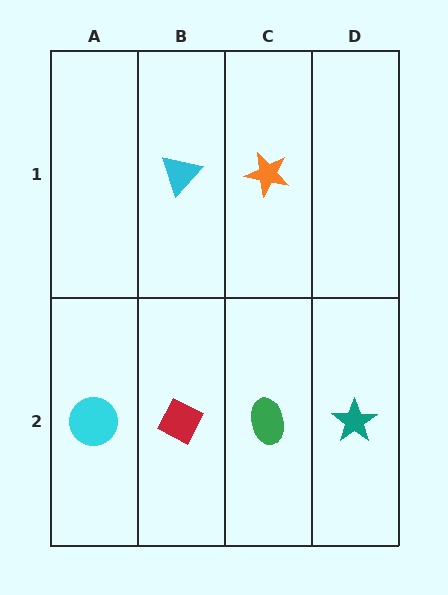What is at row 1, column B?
A cyan triangle.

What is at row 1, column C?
An orange star.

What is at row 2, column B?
A red diamond.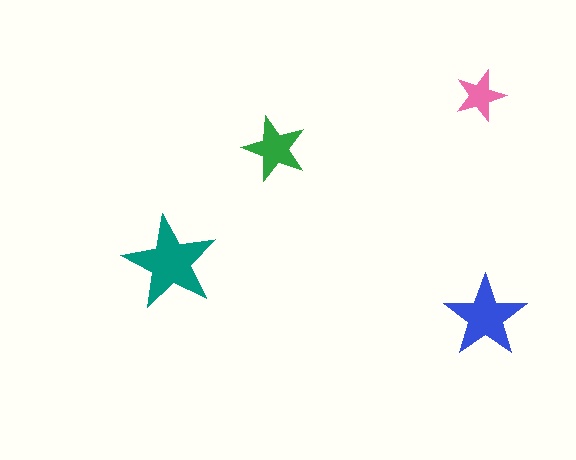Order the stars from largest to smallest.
the teal one, the blue one, the green one, the pink one.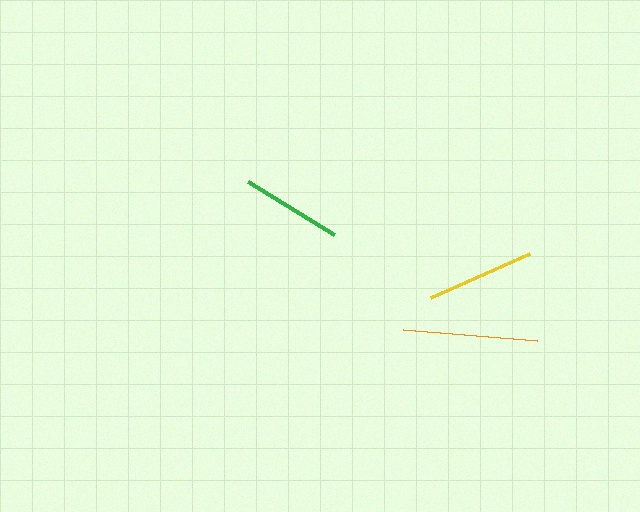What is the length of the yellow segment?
The yellow segment is approximately 108 pixels long.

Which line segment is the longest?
The orange line is the longest at approximately 134 pixels.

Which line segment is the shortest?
The green line is the shortest at approximately 102 pixels.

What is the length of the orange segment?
The orange segment is approximately 134 pixels long.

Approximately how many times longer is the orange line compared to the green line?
The orange line is approximately 1.3 times the length of the green line.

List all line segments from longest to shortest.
From longest to shortest: orange, yellow, green.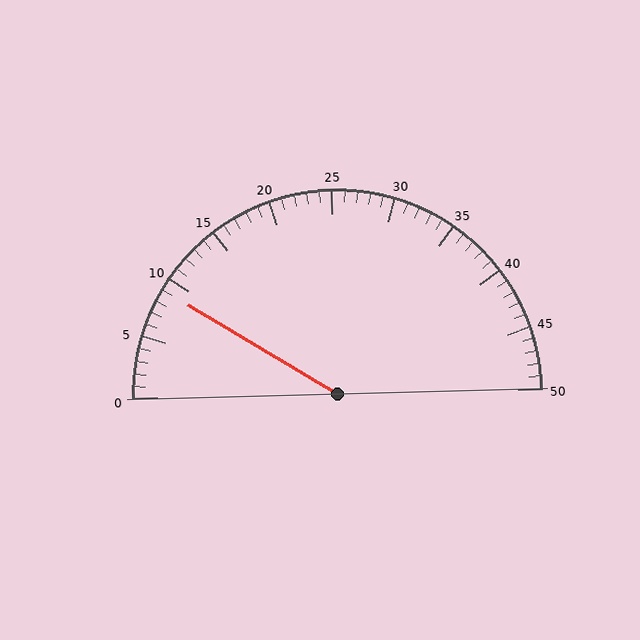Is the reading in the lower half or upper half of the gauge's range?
The reading is in the lower half of the range (0 to 50).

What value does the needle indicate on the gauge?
The needle indicates approximately 9.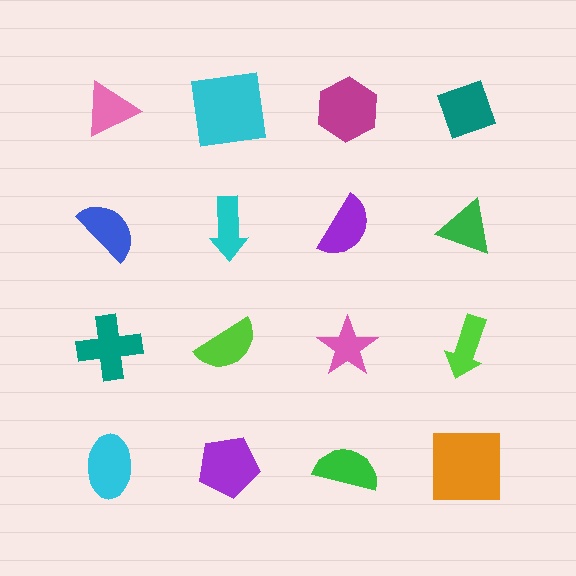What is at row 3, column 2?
A lime semicircle.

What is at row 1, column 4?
A teal diamond.